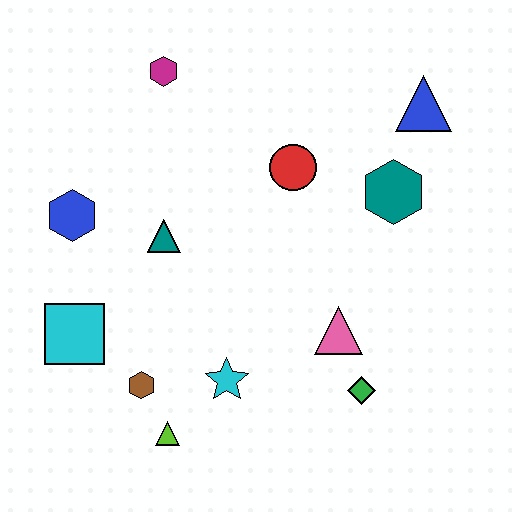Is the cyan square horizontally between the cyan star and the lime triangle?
No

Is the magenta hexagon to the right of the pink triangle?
No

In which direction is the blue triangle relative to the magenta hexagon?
The blue triangle is to the right of the magenta hexagon.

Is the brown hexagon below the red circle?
Yes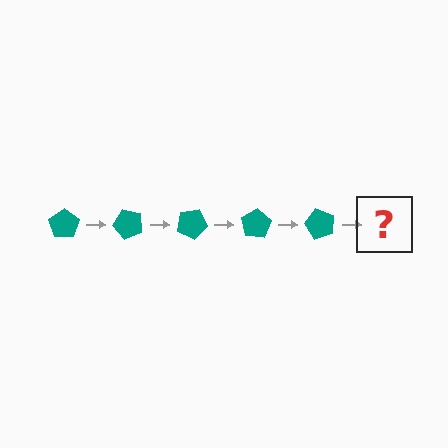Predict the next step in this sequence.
The next step is a teal pentagon rotated 250 degrees.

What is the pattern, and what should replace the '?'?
The pattern is that the pentagon rotates 50 degrees each step. The '?' should be a teal pentagon rotated 250 degrees.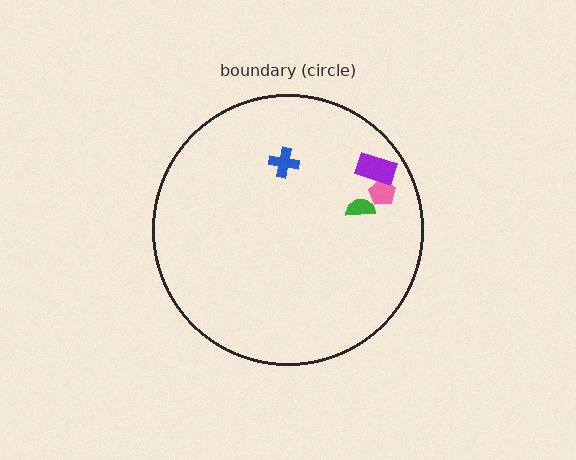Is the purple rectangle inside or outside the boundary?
Inside.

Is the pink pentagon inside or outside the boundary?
Inside.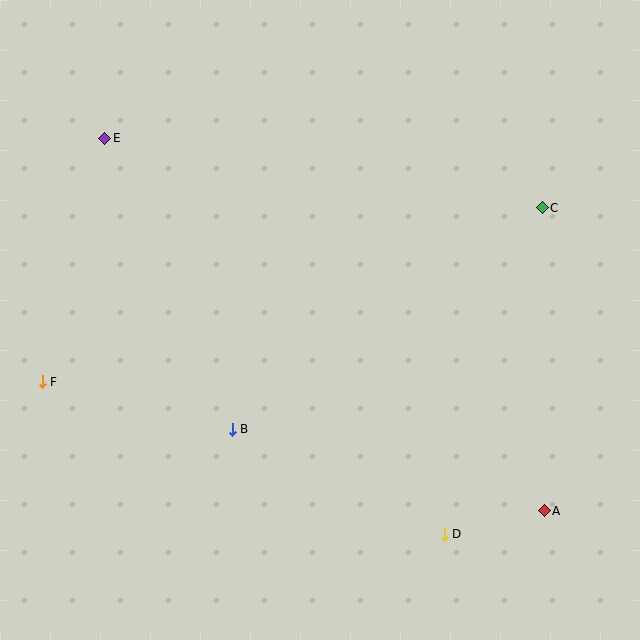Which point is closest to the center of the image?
Point B at (232, 429) is closest to the center.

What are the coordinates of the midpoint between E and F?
The midpoint between E and F is at (73, 260).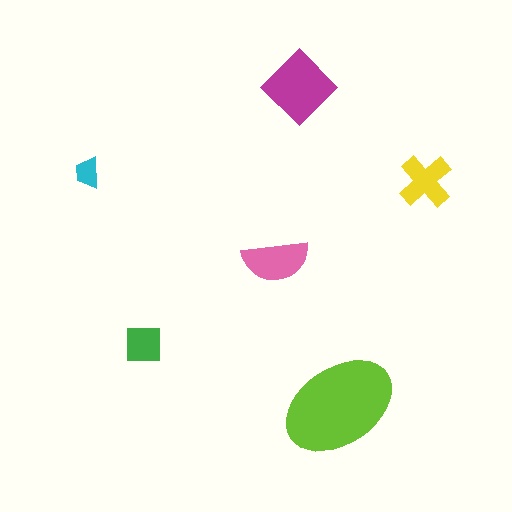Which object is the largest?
The lime ellipse.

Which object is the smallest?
The cyan trapezoid.